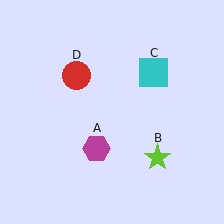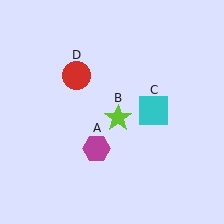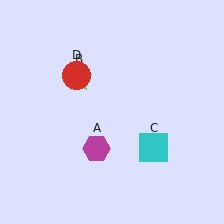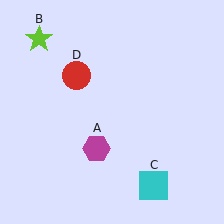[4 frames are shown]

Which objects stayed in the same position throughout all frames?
Magenta hexagon (object A) and red circle (object D) remained stationary.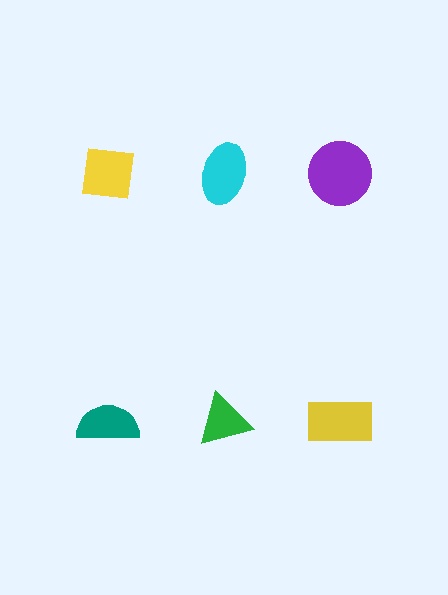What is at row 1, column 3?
A purple circle.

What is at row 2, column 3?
A yellow rectangle.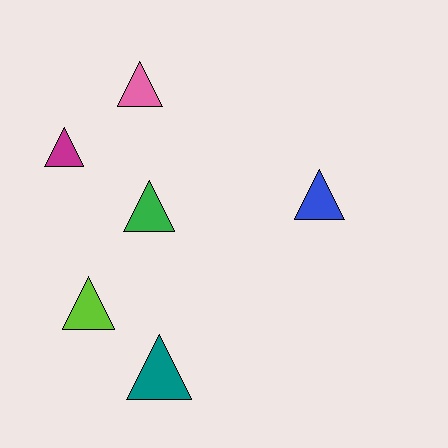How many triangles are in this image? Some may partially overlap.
There are 6 triangles.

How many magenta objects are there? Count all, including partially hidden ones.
There is 1 magenta object.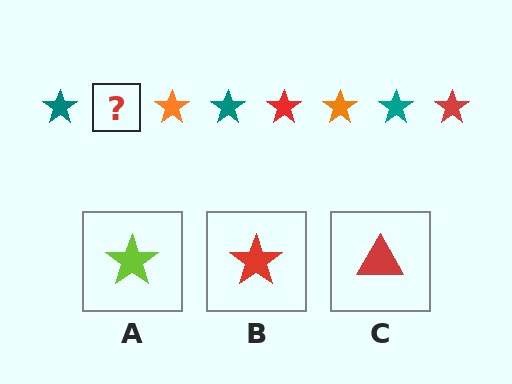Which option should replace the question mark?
Option B.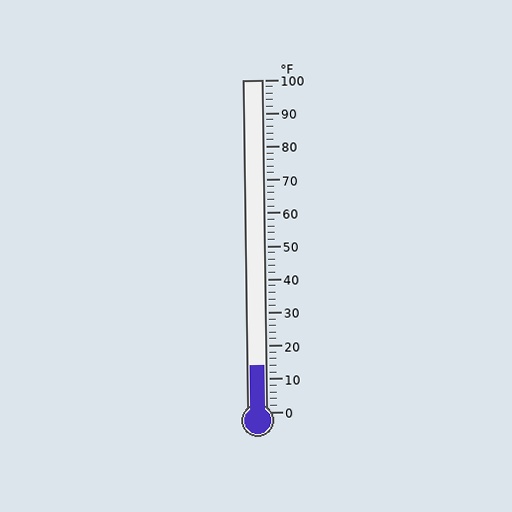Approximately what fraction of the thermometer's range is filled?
The thermometer is filled to approximately 15% of its range.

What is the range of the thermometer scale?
The thermometer scale ranges from 0°F to 100°F.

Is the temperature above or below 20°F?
The temperature is below 20°F.